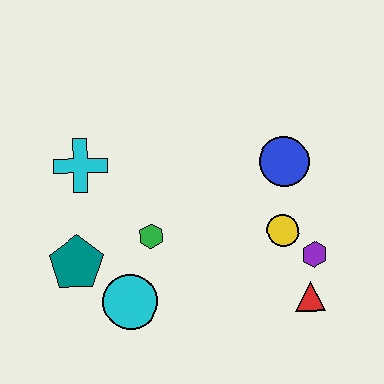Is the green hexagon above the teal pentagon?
Yes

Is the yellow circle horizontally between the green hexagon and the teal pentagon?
No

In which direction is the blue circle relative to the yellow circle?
The blue circle is above the yellow circle.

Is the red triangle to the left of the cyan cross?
No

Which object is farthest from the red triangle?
The cyan cross is farthest from the red triangle.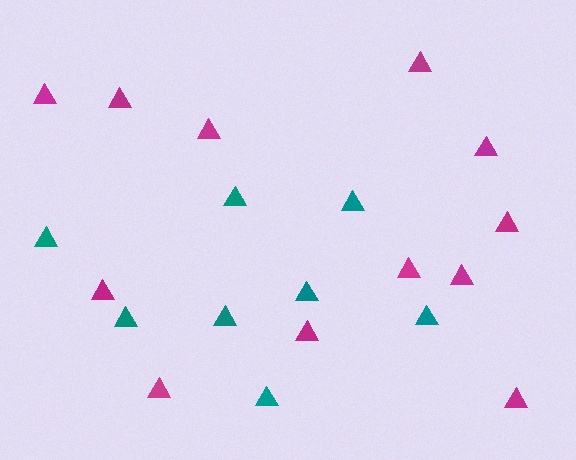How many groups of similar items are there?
There are 2 groups: one group of magenta triangles (12) and one group of teal triangles (8).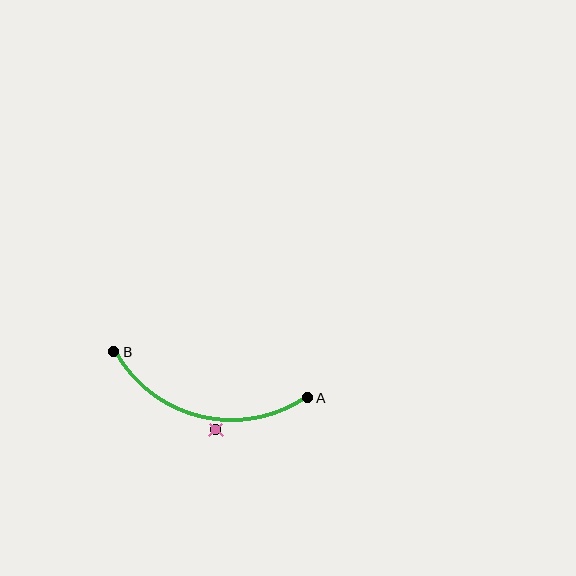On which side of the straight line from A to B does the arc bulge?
The arc bulges below the straight line connecting A and B.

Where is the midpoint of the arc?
The arc midpoint is the point on the curve farthest from the straight line joining A and B. It sits below that line.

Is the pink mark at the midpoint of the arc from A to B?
No — the pink mark does not lie on the arc at all. It sits slightly outside the curve.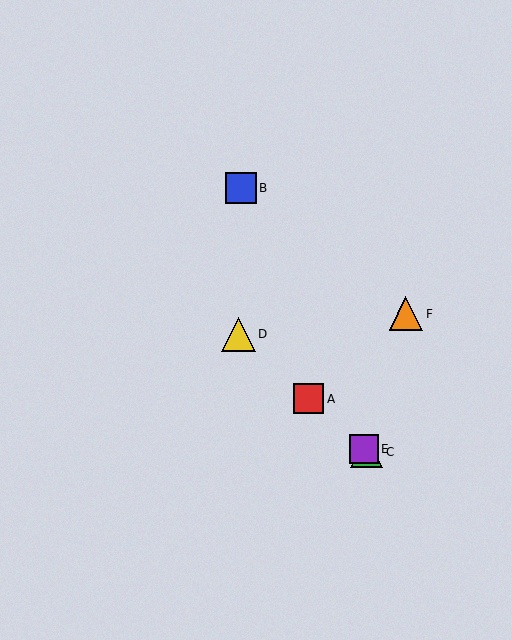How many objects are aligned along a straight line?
4 objects (A, C, D, E) are aligned along a straight line.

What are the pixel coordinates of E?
Object E is at (364, 449).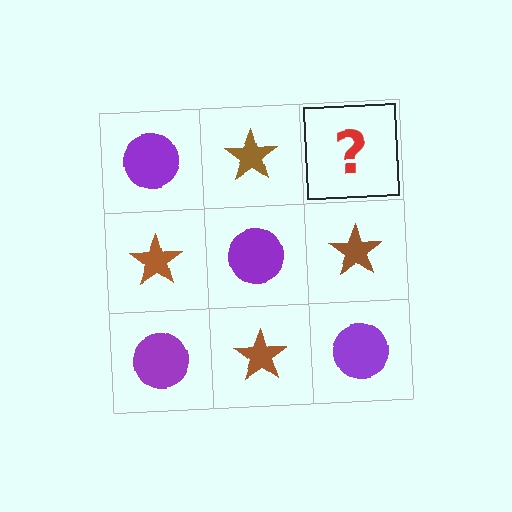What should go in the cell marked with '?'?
The missing cell should contain a purple circle.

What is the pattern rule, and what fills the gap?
The rule is that it alternates purple circle and brown star in a checkerboard pattern. The gap should be filled with a purple circle.